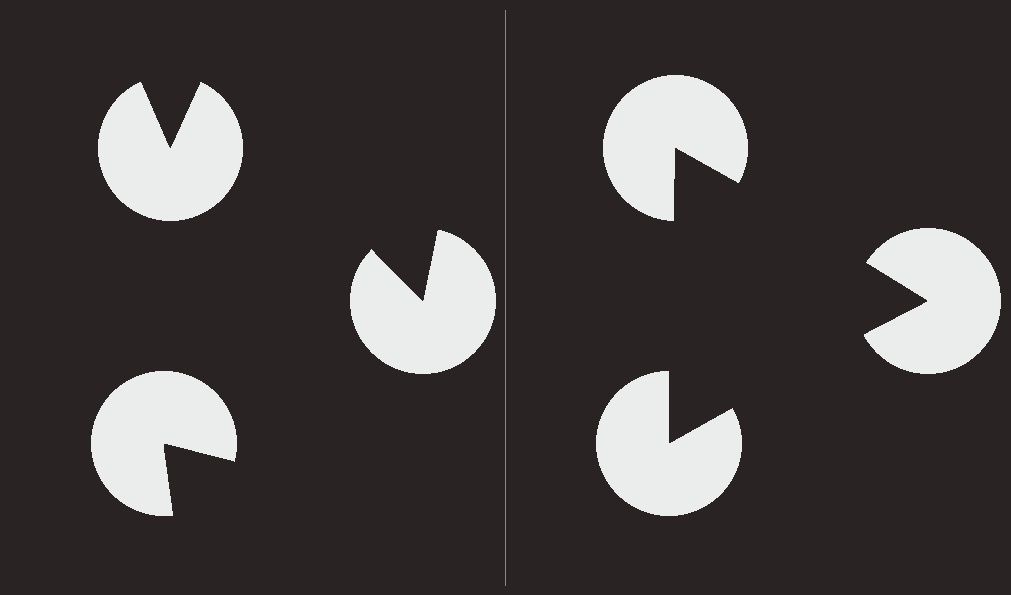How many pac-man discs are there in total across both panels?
6 — 3 on each side.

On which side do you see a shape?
An illusory triangle appears on the right side. On the left side the wedge cuts are rotated, so no coherent shape forms.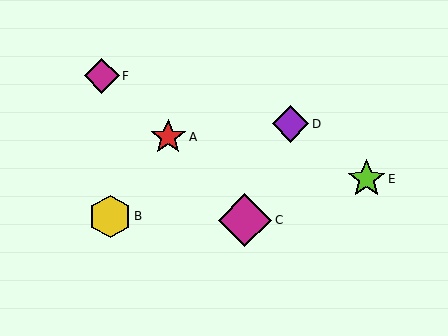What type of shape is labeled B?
Shape B is a yellow hexagon.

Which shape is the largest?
The magenta diamond (labeled C) is the largest.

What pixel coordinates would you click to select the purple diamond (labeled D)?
Click at (291, 124) to select the purple diamond D.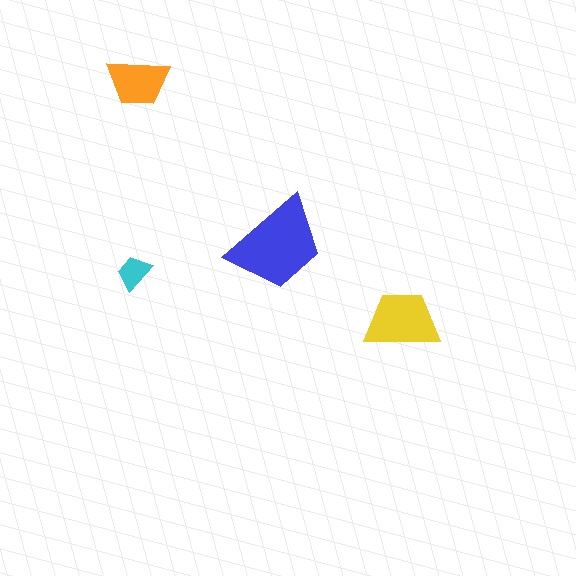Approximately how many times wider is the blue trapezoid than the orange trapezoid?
About 1.5 times wider.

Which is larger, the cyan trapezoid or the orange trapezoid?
The orange one.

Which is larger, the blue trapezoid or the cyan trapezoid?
The blue one.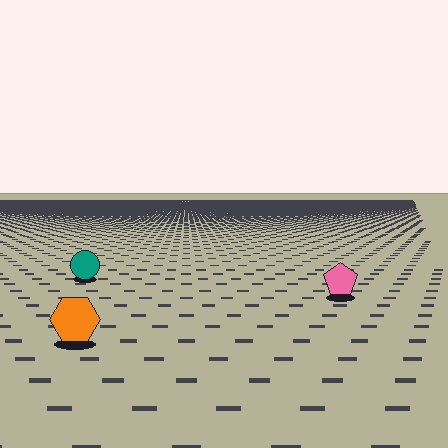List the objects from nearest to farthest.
From nearest to farthest: the orange hexagon, the pink pentagon, the teal circle.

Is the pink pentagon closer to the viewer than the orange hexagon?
No. The orange hexagon is closer — you can tell from the texture gradient: the ground texture is coarser near it.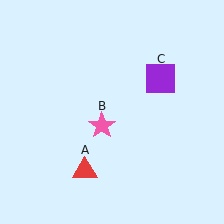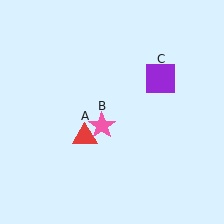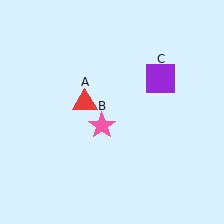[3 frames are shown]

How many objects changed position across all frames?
1 object changed position: red triangle (object A).